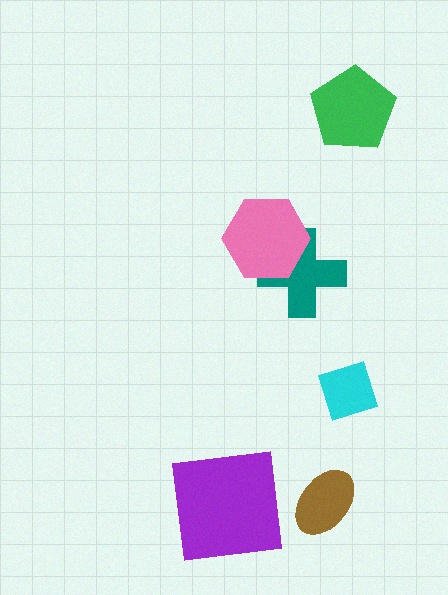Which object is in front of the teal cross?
The pink hexagon is in front of the teal cross.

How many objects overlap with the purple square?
0 objects overlap with the purple square.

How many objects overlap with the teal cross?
1 object overlaps with the teal cross.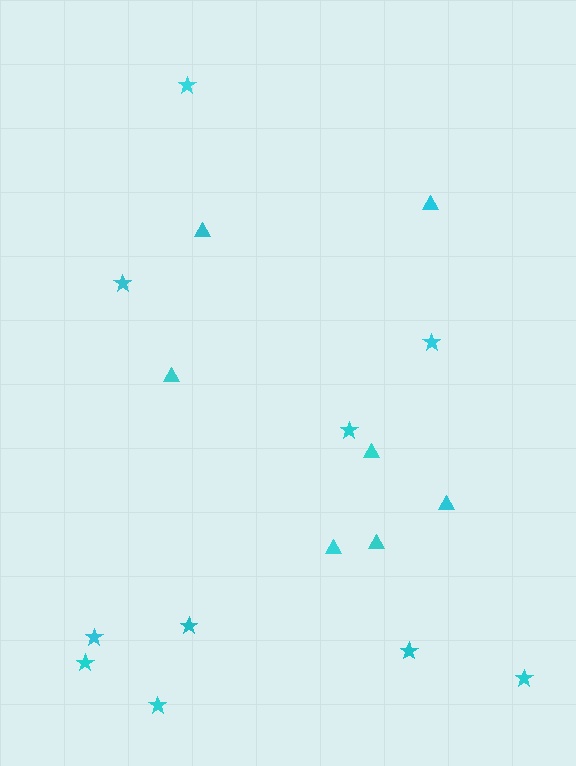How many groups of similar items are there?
There are 2 groups: one group of triangles (7) and one group of stars (10).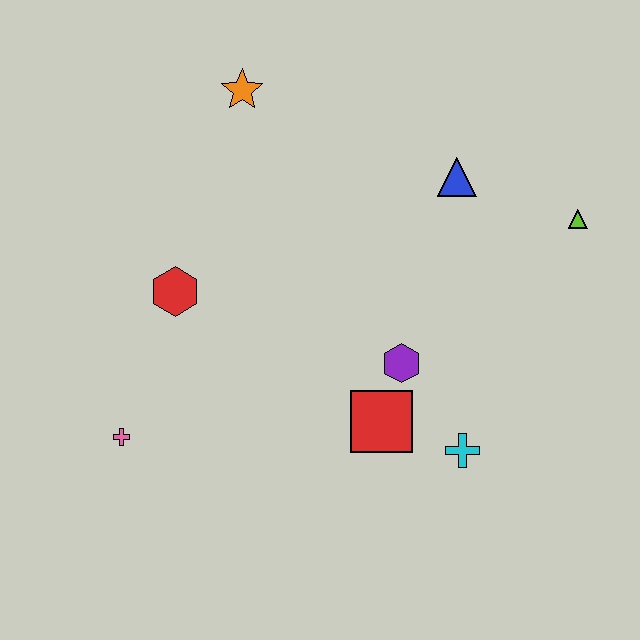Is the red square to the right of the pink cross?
Yes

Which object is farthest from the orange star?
The cyan cross is farthest from the orange star.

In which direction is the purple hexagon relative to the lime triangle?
The purple hexagon is to the left of the lime triangle.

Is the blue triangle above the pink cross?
Yes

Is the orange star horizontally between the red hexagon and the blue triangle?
Yes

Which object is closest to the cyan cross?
The red square is closest to the cyan cross.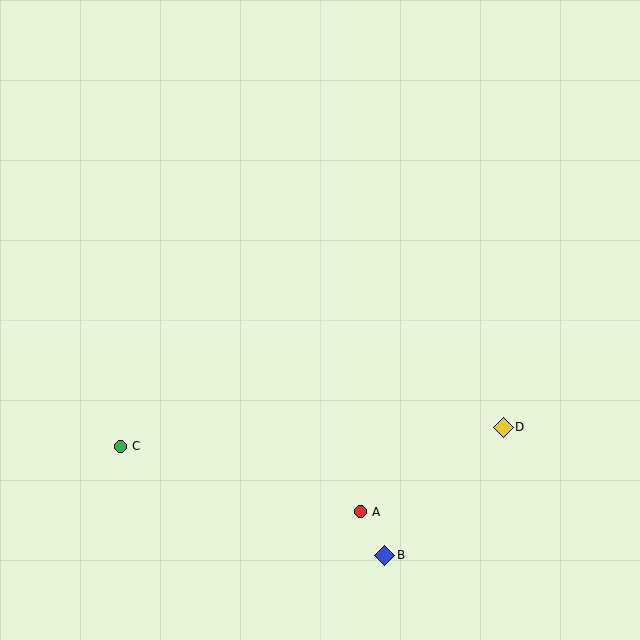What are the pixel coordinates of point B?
Point B is at (385, 555).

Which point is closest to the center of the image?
Point A at (360, 512) is closest to the center.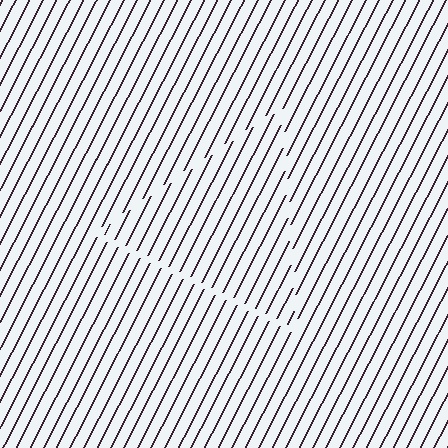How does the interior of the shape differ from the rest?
The interior of the shape contains the same grating, shifted by half a period — the contour is defined by the phase discontinuity where line-ends from the inner and outer gratings abut.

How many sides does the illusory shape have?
3 sides — the line-ends trace a triangle.